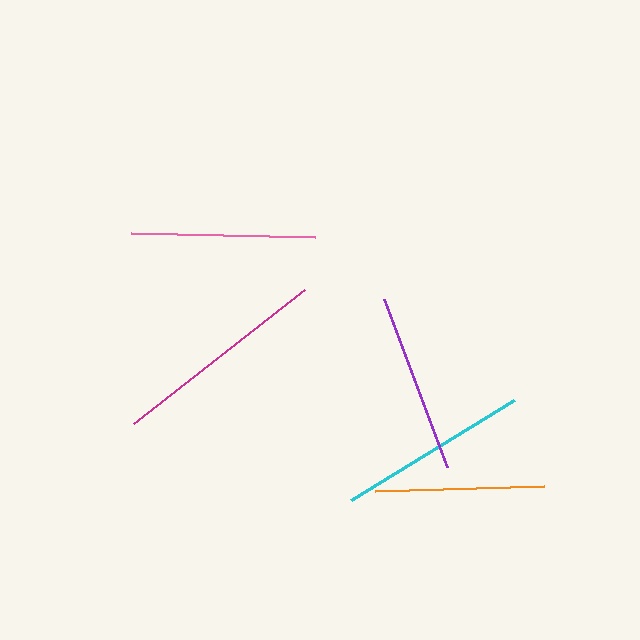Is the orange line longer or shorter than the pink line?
The pink line is longer than the orange line.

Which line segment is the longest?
The magenta line is the longest at approximately 217 pixels.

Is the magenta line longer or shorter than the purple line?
The magenta line is longer than the purple line.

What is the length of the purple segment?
The purple segment is approximately 179 pixels long.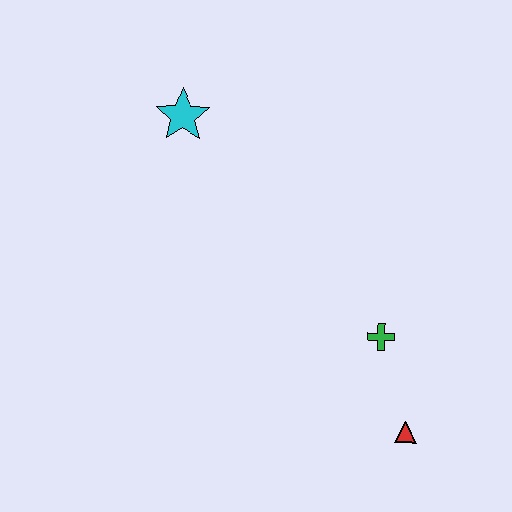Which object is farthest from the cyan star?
The red triangle is farthest from the cyan star.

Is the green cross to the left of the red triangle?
Yes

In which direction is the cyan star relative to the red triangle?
The cyan star is above the red triangle.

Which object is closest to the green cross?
The red triangle is closest to the green cross.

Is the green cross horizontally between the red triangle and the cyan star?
Yes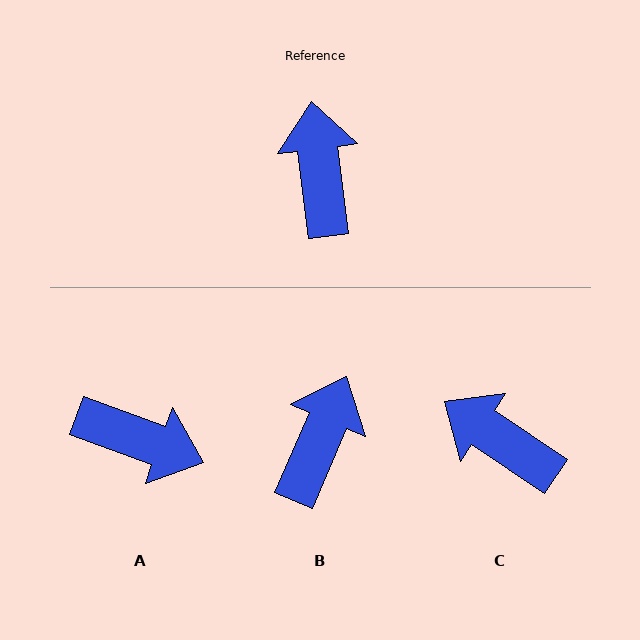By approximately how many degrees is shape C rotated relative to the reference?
Approximately 49 degrees counter-clockwise.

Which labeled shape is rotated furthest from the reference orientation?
A, about 117 degrees away.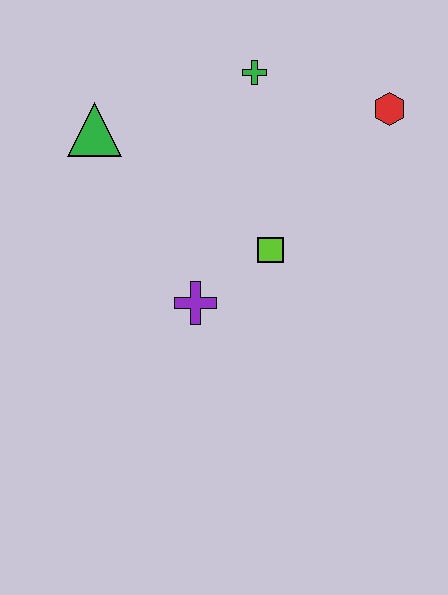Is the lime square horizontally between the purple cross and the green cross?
No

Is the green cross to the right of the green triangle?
Yes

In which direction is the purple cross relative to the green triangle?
The purple cross is below the green triangle.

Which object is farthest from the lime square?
The green triangle is farthest from the lime square.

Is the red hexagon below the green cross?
Yes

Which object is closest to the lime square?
The purple cross is closest to the lime square.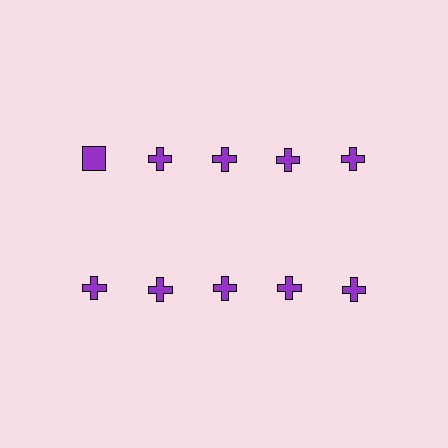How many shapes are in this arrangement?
There are 10 shapes arranged in a grid pattern.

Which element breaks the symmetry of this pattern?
The purple square in the top row, leftmost column breaks the symmetry. All other shapes are purple crosses.